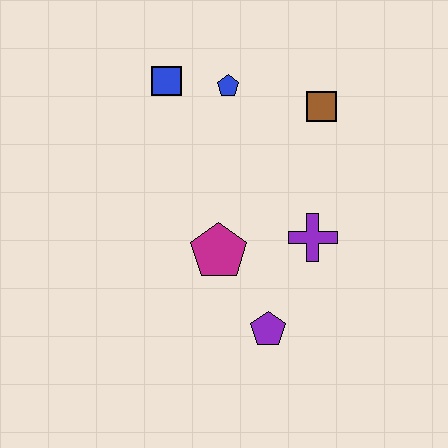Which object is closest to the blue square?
The blue pentagon is closest to the blue square.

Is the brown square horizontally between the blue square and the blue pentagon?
No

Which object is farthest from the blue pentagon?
The purple pentagon is farthest from the blue pentagon.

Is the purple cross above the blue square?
No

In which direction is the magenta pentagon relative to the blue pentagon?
The magenta pentagon is below the blue pentagon.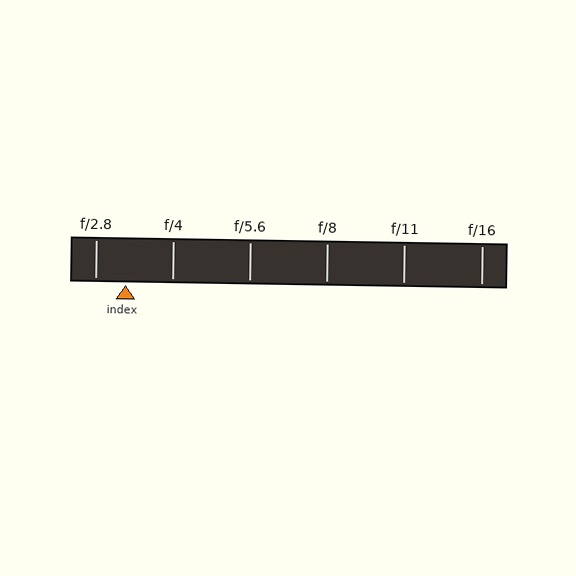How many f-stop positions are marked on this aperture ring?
There are 6 f-stop positions marked.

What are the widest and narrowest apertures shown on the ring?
The widest aperture shown is f/2.8 and the narrowest is f/16.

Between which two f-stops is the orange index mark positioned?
The index mark is between f/2.8 and f/4.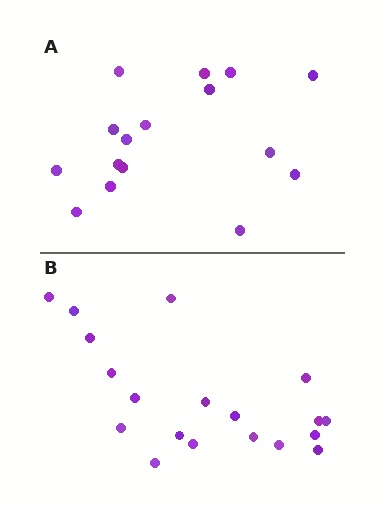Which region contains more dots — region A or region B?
Region B (the bottom region) has more dots.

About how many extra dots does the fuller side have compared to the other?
Region B has just a few more — roughly 2 or 3 more dots than region A.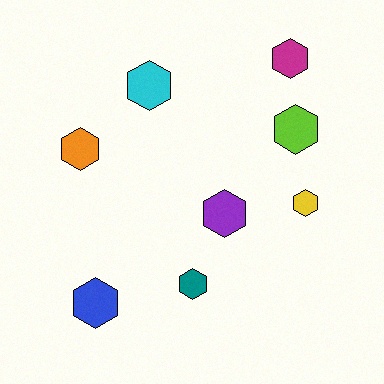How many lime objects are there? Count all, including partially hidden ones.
There is 1 lime object.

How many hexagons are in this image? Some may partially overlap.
There are 8 hexagons.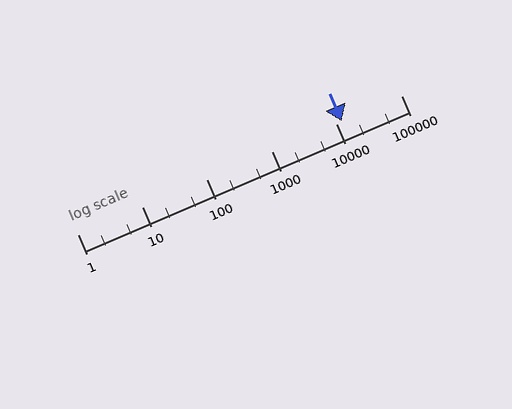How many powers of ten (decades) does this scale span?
The scale spans 5 decades, from 1 to 100000.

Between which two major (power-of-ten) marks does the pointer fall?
The pointer is between 10000 and 100000.